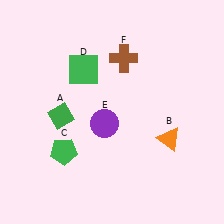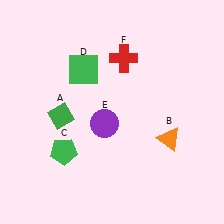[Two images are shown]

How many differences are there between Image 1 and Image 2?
There is 1 difference between the two images.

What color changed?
The cross (F) changed from brown in Image 1 to red in Image 2.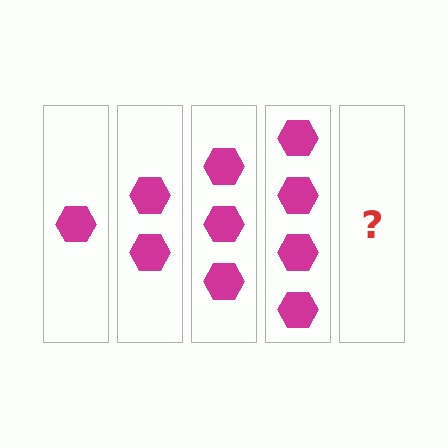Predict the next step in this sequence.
The next step is 5 hexagons.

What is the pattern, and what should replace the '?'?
The pattern is that each step adds one more hexagon. The '?' should be 5 hexagons.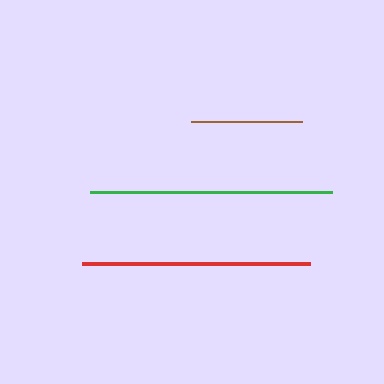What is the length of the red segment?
The red segment is approximately 228 pixels long.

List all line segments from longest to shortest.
From longest to shortest: green, red, brown.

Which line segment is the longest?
The green line is the longest at approximately 243 pixels.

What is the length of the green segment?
The green segment is approximately 243 pixels long.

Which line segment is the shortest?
The brown line is the shortest at approximately 111 pixels.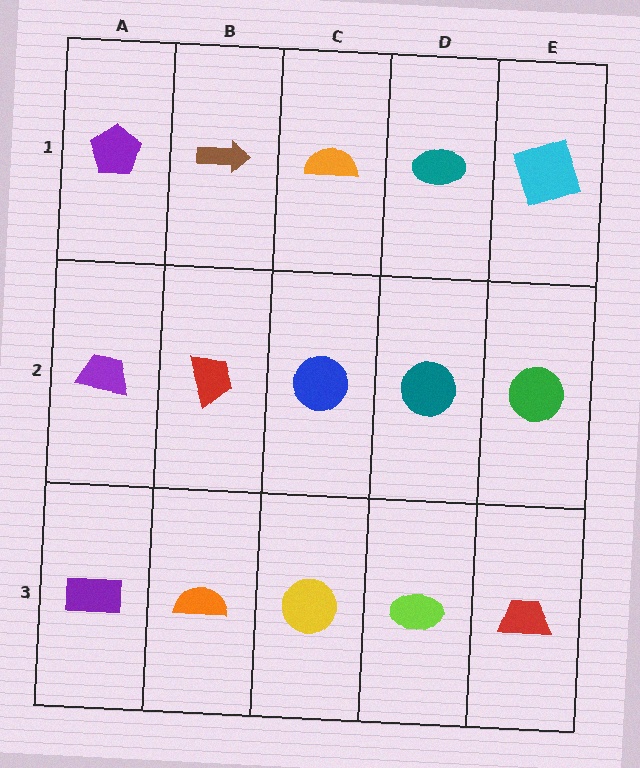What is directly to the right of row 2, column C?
A teal circle.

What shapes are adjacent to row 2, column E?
A cyan square (row 1, column E), a red trapezoid (row 3, column E), a teal circle (row 2, column D).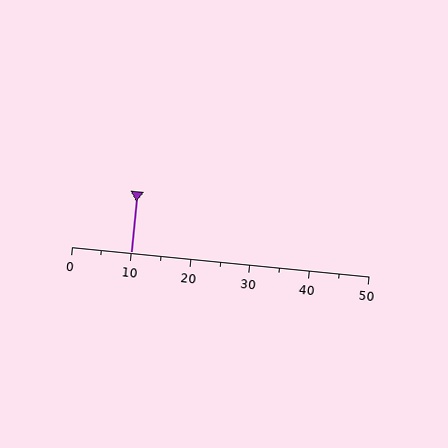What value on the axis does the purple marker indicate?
The marker indicates approximately 10.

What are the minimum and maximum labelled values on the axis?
The axis runs from 0 to 50.